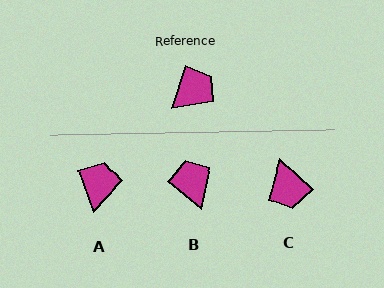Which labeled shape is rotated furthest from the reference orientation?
C, about 115 degrees away.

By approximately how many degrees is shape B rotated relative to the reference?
Approximately 69 degrees counter-clockwise.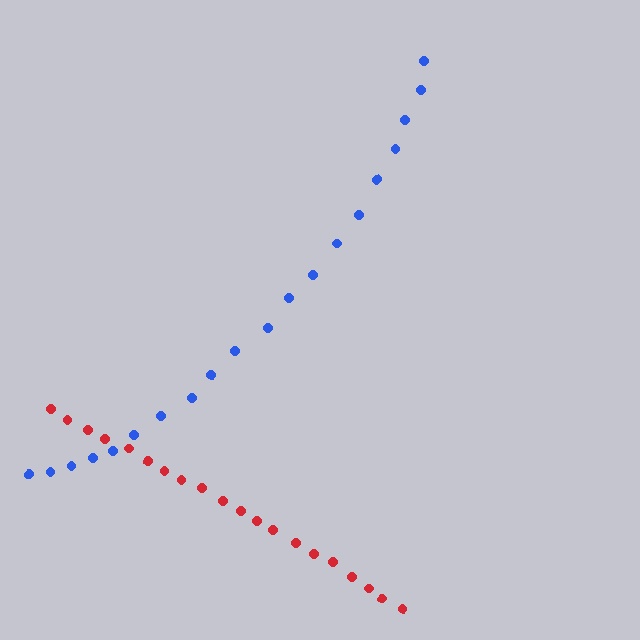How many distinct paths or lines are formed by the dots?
There are 2 distinct paths.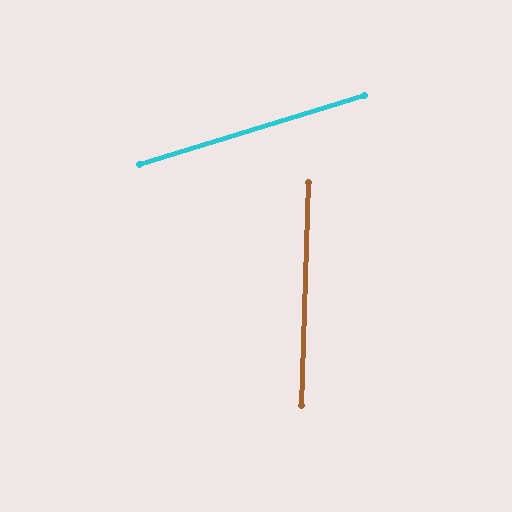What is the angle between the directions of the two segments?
Approximately 71 degrees.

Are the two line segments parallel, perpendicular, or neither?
Neither parallel nor perpendicular — they differ by about 71°.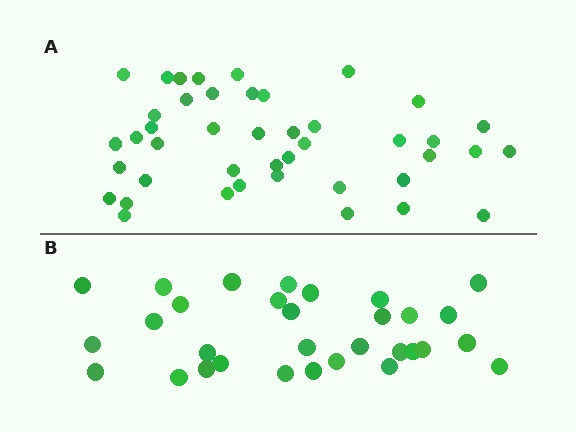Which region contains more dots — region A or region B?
Region A (the top region) has more dots.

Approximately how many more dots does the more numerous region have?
Region A has roughly 12 or so more dots than region B.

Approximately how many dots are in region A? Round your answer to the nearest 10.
About 40 dots. (The exact count is 43, which rounds to 40.)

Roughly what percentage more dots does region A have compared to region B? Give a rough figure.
About 40% more.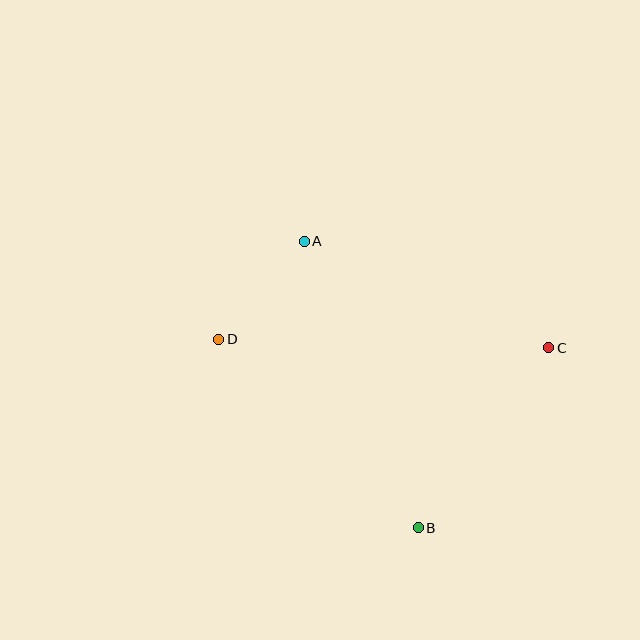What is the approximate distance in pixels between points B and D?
The distance between B and D is approximately 274 pixels.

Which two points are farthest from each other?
Points C and D are farthest from each other.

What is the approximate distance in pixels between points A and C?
The distance between A and C is approximately 267 pixels.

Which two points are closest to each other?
Points A and D are closest to each other.